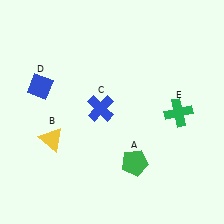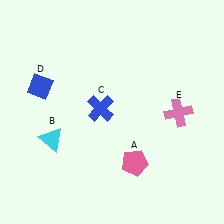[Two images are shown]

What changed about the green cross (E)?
In Image 1, E is green. In Image 2, it changed to pink.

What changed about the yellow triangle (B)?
In Image 1, B is yellow. In Image 2, it changed to cyan.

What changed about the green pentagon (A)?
In Image 1, A is green. In Image 2, it changed to pink.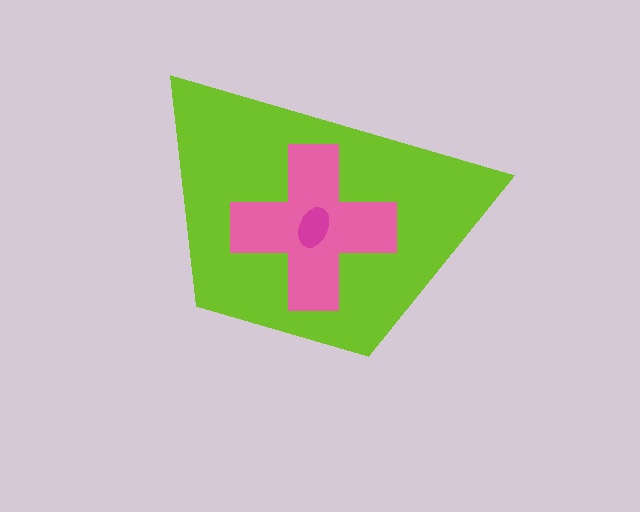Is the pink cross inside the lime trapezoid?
Yes.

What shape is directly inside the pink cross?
The magenta ellipse.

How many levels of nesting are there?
3.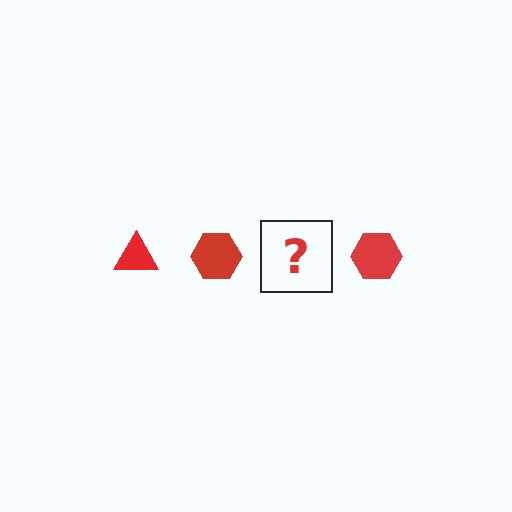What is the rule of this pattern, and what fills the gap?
The rule is that the pattern cycles through triangle, hexagon shapes in red. The gap should be filled with a red triangle.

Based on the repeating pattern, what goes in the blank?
The blank should be a red triangle.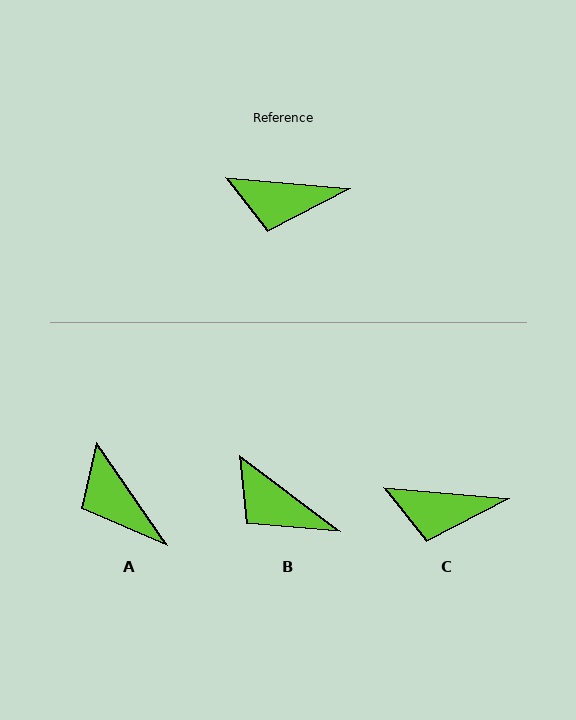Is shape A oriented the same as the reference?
No, it is off by about 51 degrees.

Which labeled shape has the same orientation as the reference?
C.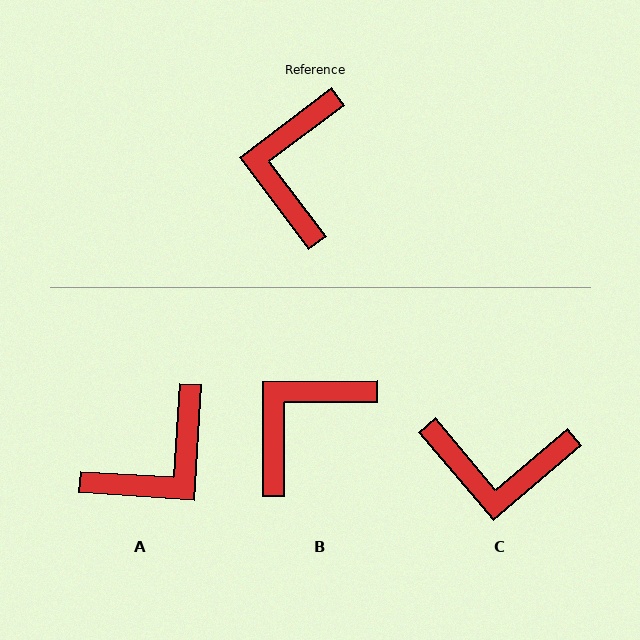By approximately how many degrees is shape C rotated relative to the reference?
Approximately 93 degrees counter-clockwise.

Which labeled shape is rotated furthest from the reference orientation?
A, about 140 degrees away.